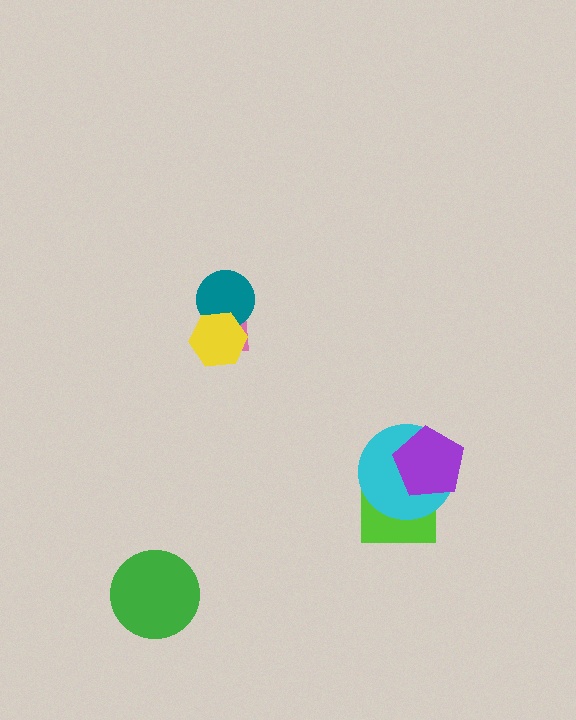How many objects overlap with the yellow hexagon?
2 objects overlap with the yellow hexagon.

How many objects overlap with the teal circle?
2 objects overlap with the teal circle.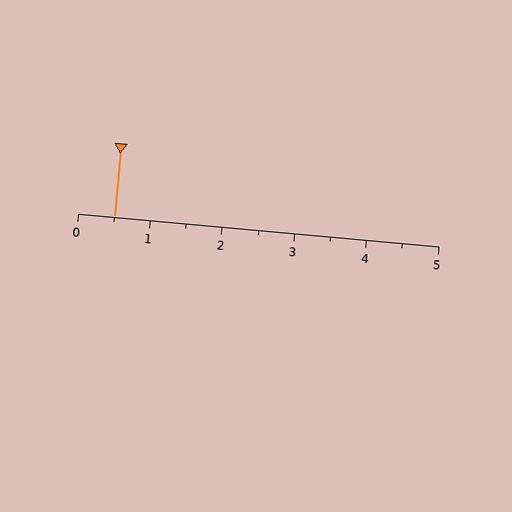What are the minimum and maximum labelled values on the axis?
The axis runs from 0 to 5.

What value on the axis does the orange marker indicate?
The marker indicates approximately 0.5.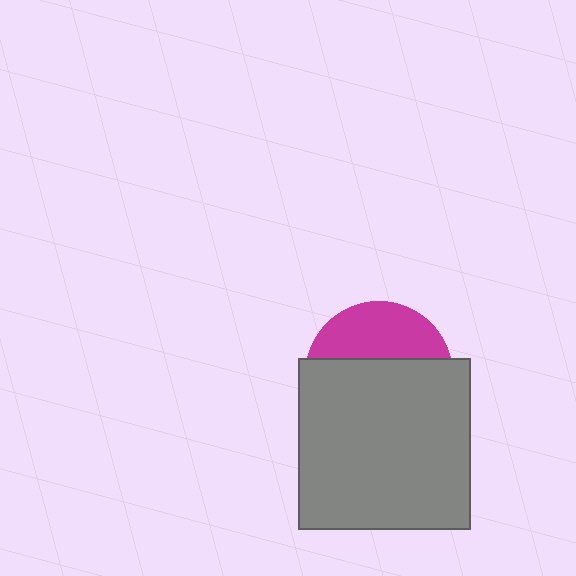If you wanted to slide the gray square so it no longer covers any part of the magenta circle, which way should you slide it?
Slide it down — that is the most direct way to separate the two shapes.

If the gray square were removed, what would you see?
You would see the complete magenta circle.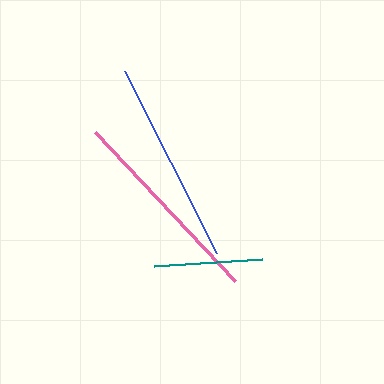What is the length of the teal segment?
The teal segment is approximately 108 pixels long.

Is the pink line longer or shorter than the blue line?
The pink line is longer than the blue line.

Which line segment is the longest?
The pink line is the longest at approximately 204 pixels.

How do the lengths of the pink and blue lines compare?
The pink and blue lines are approximately the same length.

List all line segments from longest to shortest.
From longest to shortest: pink, blue, teal.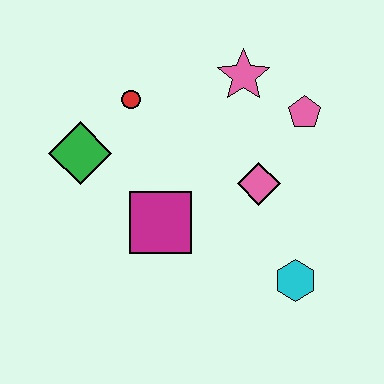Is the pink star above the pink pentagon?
Yes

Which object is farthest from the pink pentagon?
The green diamond is farthest from the pink pentagon.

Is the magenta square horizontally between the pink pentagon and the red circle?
Yes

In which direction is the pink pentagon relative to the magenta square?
The pink pentagon is to the right of the magenta square.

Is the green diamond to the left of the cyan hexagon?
Yes